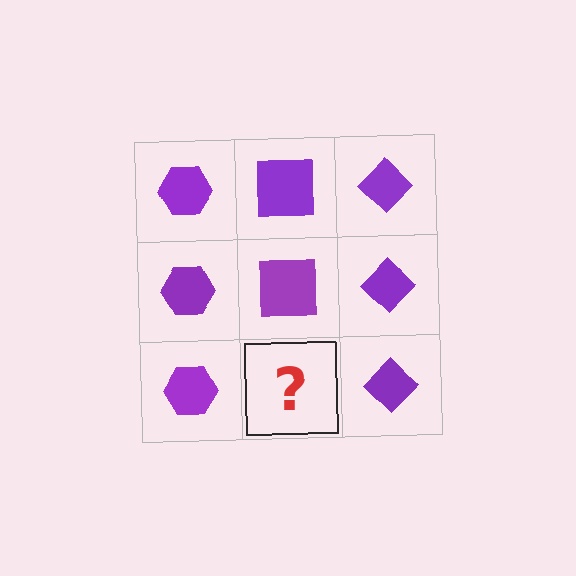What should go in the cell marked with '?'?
The missing cell should contain a purple square.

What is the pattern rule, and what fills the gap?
The rule is that each column has a consistent shape. The gap should be filled with a purple square.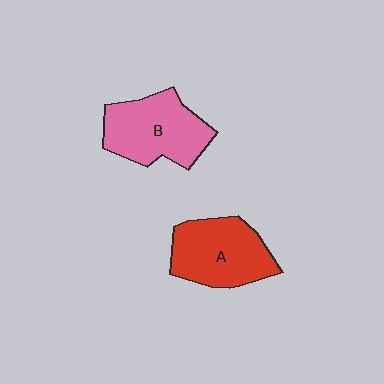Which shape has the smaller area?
Shape A (red).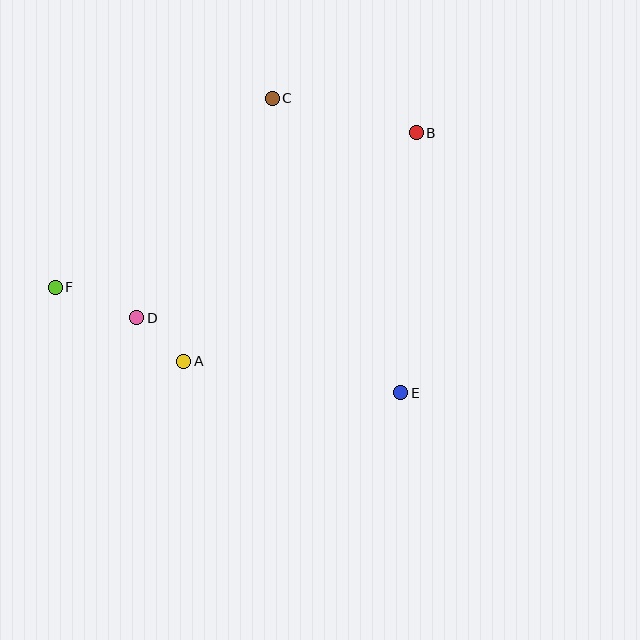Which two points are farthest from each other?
Points B and F are farthest from each other.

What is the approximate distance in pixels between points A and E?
The distance between A and E is approximately 219 pixels.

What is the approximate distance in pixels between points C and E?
The distance between C and E is approximately 321 pixels.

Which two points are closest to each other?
Points A and D are closest to each other.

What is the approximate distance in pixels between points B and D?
The distance between B and D is approximately 335 pixels.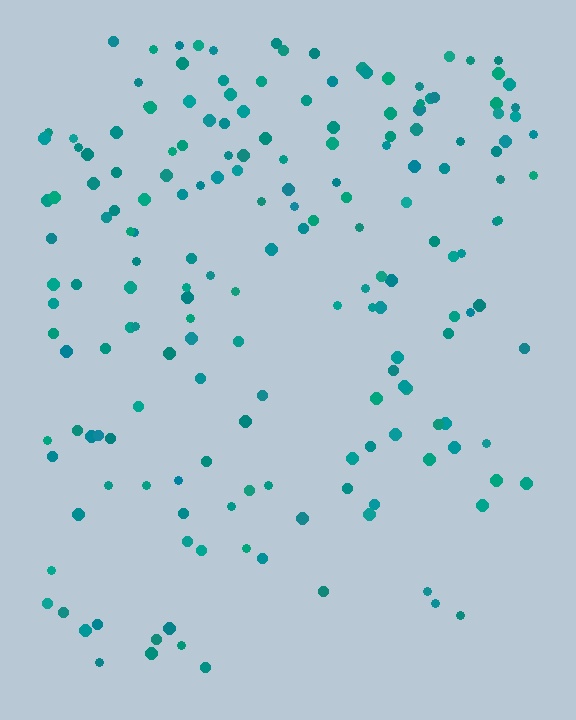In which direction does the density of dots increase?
From bottom to top, with the top side densest.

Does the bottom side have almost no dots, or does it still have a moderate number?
Still a moderate number, just noticeably fewer than the top.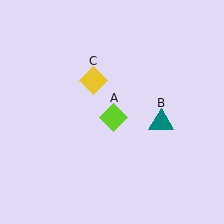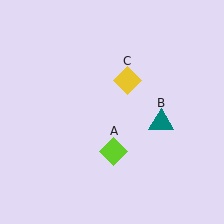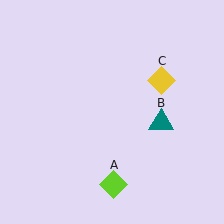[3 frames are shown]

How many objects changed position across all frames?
2 objects changed position: lime diamond (object A), yellow diamond (object C).